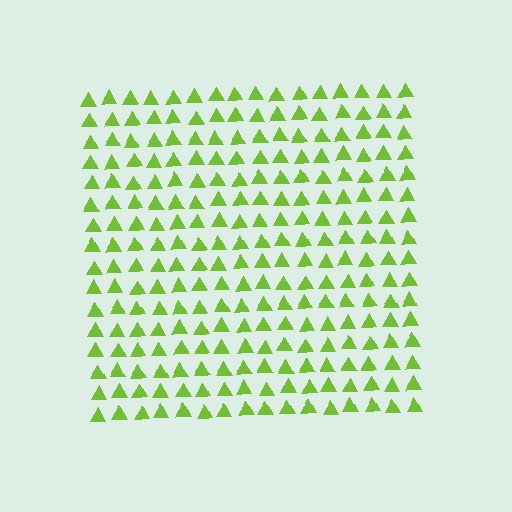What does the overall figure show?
The overall figure shows a square.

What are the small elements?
The small elements are triangles.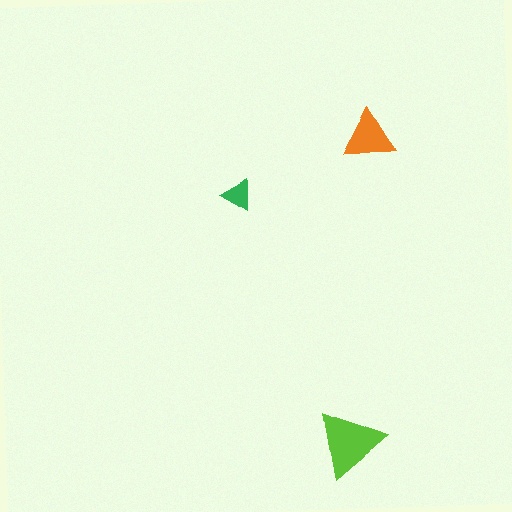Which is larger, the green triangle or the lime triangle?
The lime one.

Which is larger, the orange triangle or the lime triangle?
The lime one.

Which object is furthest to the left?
The green triangle is leftmost.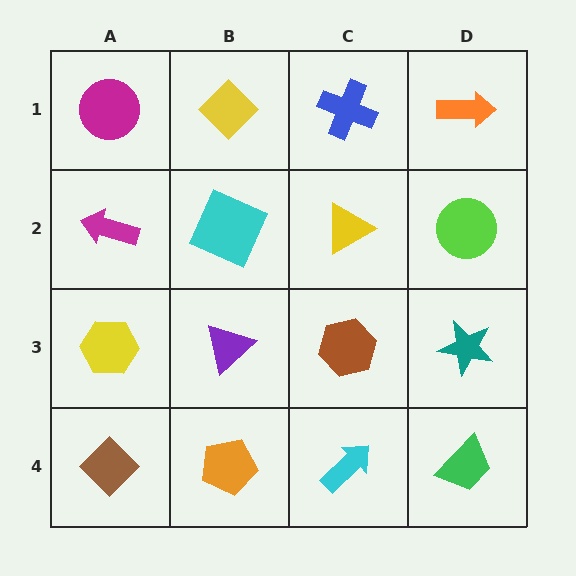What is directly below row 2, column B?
A purple triangle.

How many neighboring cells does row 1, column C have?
3.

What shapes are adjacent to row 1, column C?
A yellow triangle (row 2, column C), a yellow diamond (row 1, column B), an orange arrow (row 1, column D).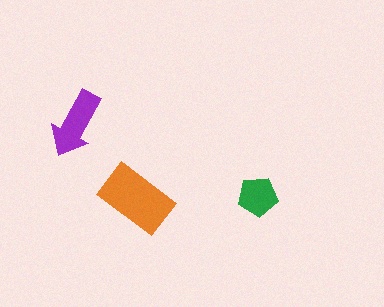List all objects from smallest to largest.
The green pentagon, the purple arrow, the orange rectangle.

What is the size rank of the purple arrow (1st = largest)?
2nd.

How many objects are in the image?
There are 3 objects in the image.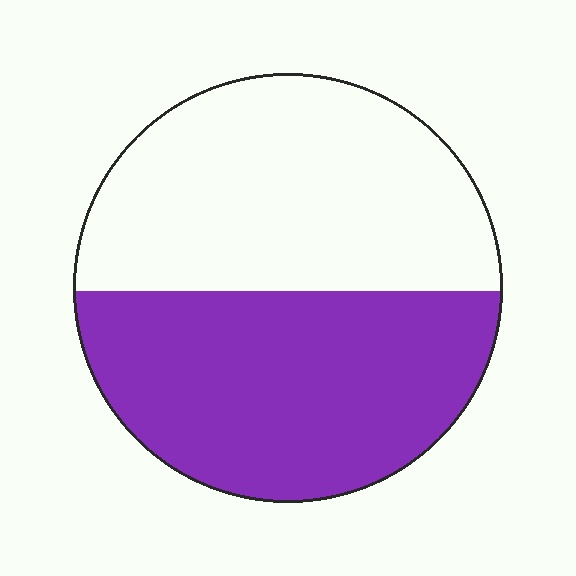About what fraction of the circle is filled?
About one half (1/2).